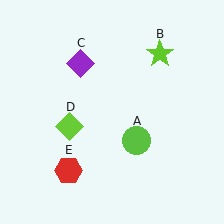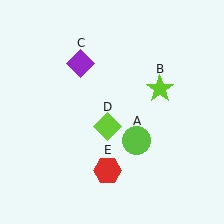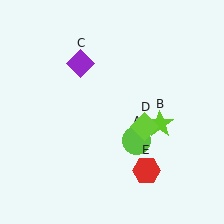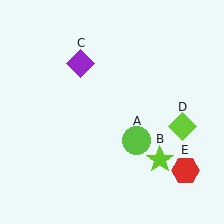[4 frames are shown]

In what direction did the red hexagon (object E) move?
The red hexagon (object E) moved right.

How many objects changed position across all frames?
3 objects changed position: lime star (object B), lime diamond (object D), red hexagon (object E).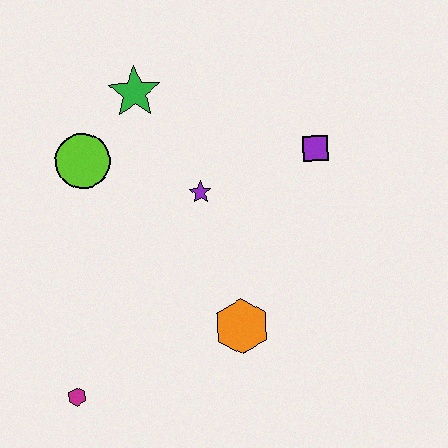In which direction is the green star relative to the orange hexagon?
The green star is above the orange hexagon.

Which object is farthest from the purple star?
The magenta hexagon is farthest from the purple star.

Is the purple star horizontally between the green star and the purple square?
Yes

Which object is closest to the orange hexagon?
The purple star is closest to the orange hexagon.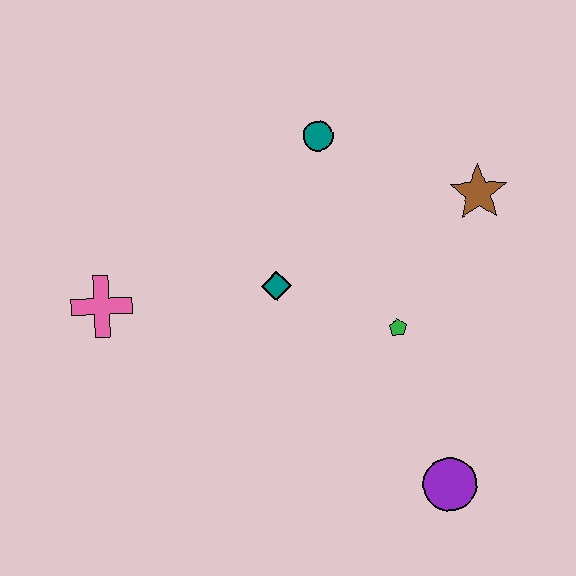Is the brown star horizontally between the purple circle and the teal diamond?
No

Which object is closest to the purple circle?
The green pentagon is closest to the purple circle.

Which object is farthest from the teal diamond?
The purple circle is farthest from the teal diamond.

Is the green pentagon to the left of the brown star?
Yes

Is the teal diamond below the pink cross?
No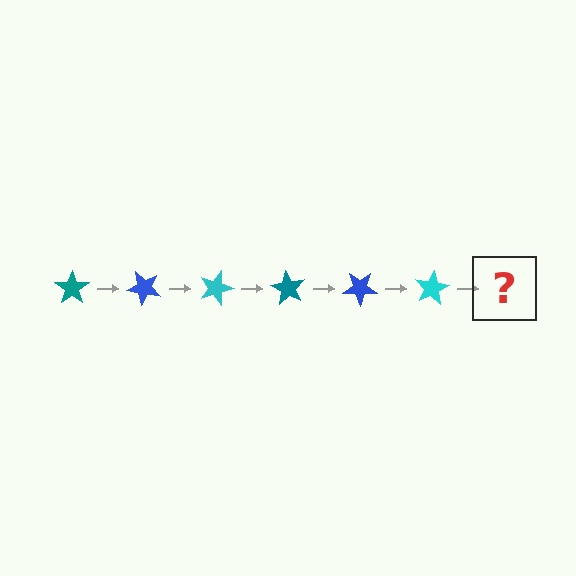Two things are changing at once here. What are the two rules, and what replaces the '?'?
The two rules are that it rotates 45 degrees each step and the color cycles through teal, blue, and cyan. The '?' should be a teal star, rotated 270 degrees from the start.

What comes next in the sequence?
The next element should be a teal star, rotated 270 degrees from the start.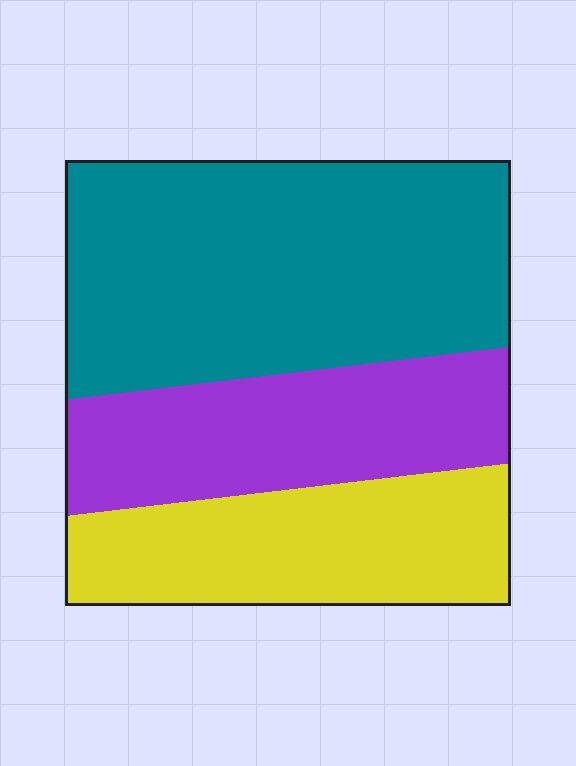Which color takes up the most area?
Teal, at roughly 50%.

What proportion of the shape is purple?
Purple takes up about one quarter (1/4) of the shape.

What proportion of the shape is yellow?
Yellow takes up about one quarter (1/4) of the shape.